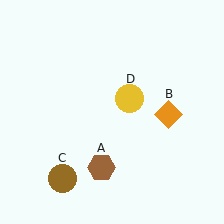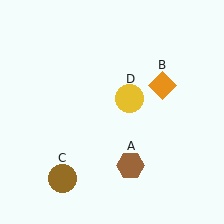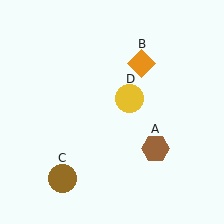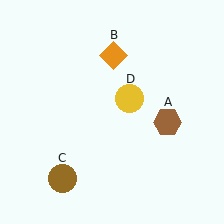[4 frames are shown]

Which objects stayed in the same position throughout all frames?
Brown circle (object C) and yellow circle (object D) remained stationary.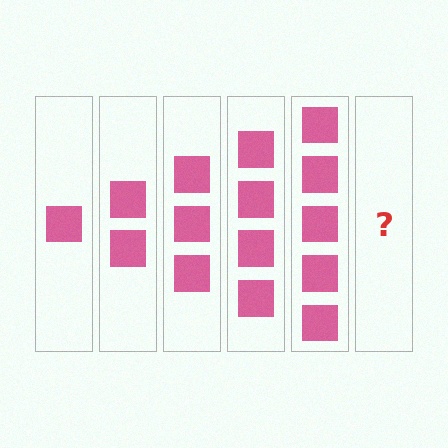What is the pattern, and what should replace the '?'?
The pattern is that each step adds one more square. The '?' should be 6 squares.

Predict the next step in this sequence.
The next step is 6 squares.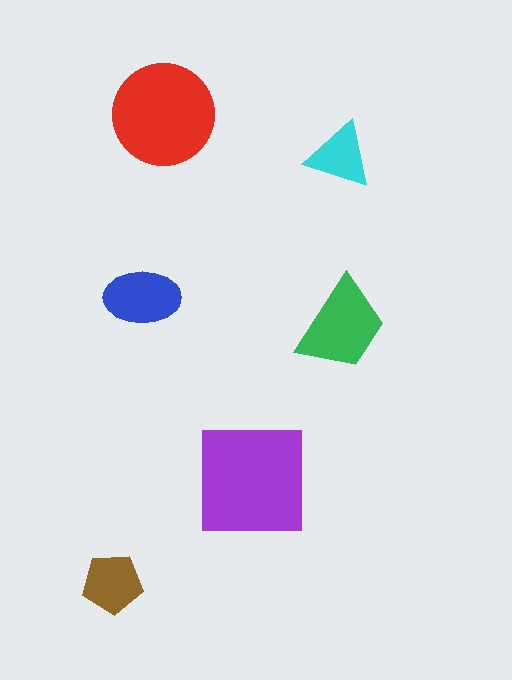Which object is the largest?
The purple square.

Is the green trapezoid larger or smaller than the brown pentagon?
Larger.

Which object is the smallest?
The cyan triangle.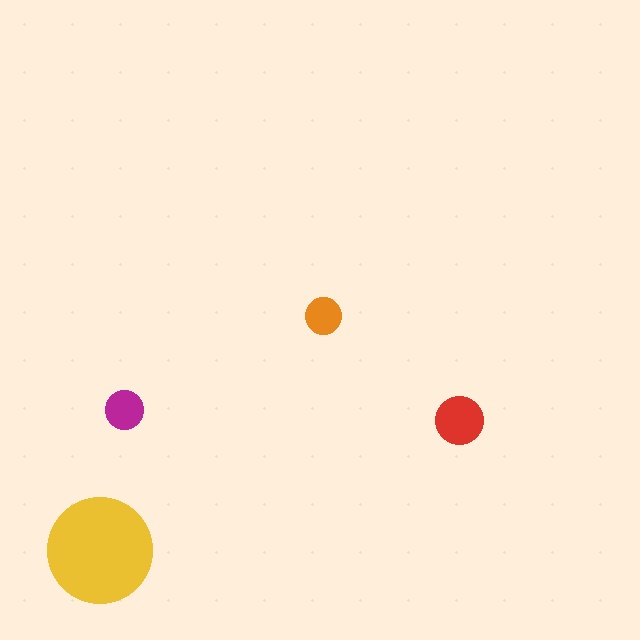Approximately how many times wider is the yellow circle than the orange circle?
About 3 times wider.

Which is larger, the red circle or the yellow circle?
The yellow one.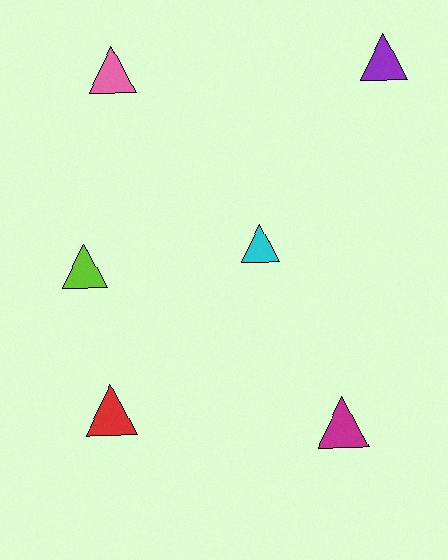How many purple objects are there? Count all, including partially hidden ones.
There is 1 purple object.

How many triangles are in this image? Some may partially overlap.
There are 6 triangles.